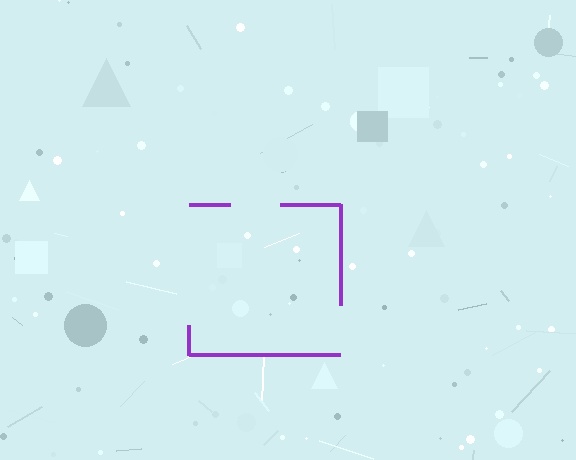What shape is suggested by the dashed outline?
The dashed outline suggests a square.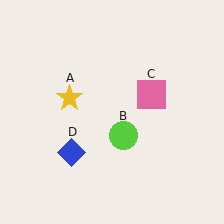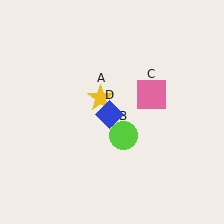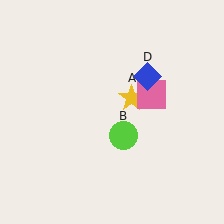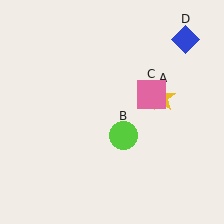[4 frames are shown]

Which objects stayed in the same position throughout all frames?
Lime circle (object B) and pink square (object C) remained stationary.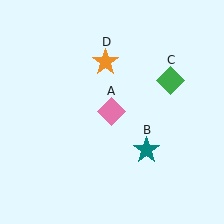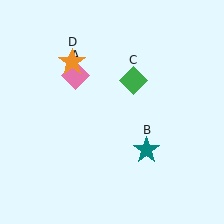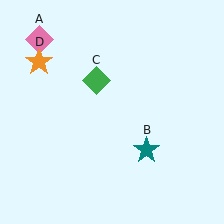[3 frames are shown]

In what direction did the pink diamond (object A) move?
The pink diamond (object A) moved up and to the left.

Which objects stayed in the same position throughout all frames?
Teal star (object B) remained stationary.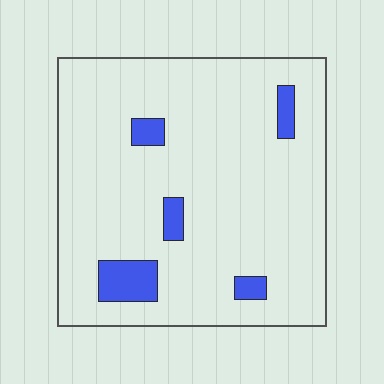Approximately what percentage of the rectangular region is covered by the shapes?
Approximately 10%.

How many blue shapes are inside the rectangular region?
5.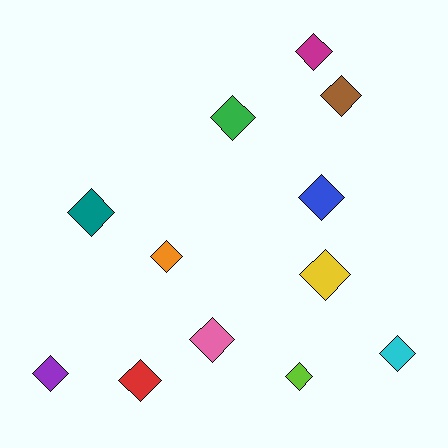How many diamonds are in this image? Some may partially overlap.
There are 12 diamonds.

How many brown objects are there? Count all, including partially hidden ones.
There is 1 brown object.